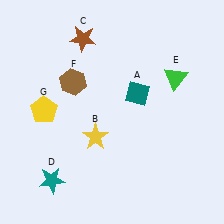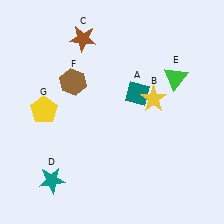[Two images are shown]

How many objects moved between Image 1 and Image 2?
1 object moved between the two images.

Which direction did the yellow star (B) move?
The yellow star (B) moved right.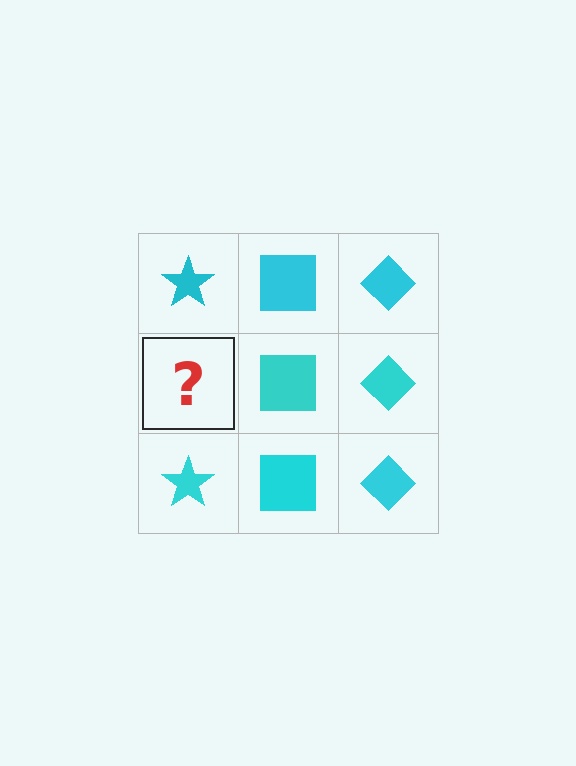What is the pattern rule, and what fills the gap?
The rule is that each column has a consistent shape. The gap should be filled with a cyan star.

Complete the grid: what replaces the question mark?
The question mark should be replaced with a cyan star.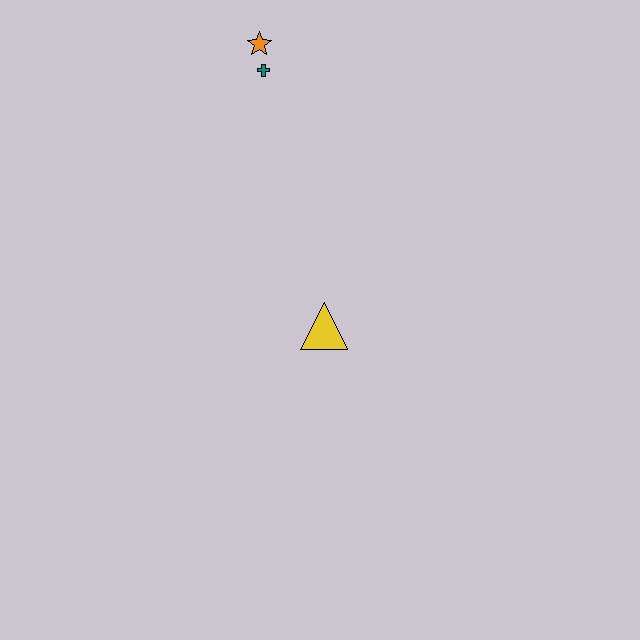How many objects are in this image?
There are 3 objects.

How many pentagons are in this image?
There are no pentagons.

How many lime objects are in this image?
There are no lime objects.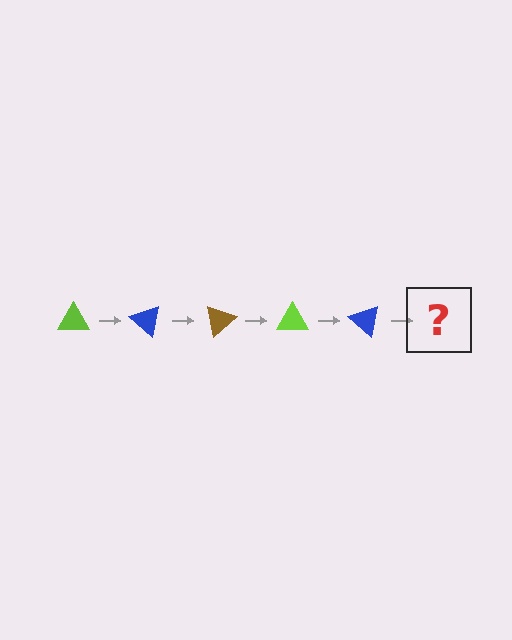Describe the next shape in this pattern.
It should be a brown triangle, rotated 200 degrees from the start.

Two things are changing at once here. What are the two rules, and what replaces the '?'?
The two rules are that it rotates 40 degrees each step and the color cycles through lime, blue, and brown. The '?' should be a brown triangle, rotated 200 degrees from the start.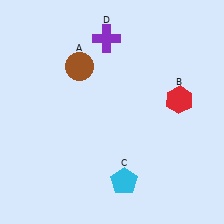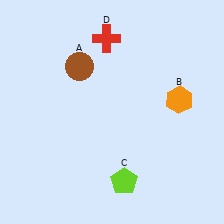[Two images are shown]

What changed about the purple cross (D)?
In Image 1, D is purple. In Image 2, it changed to red.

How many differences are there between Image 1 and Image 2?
There are 3 differences between the two images.